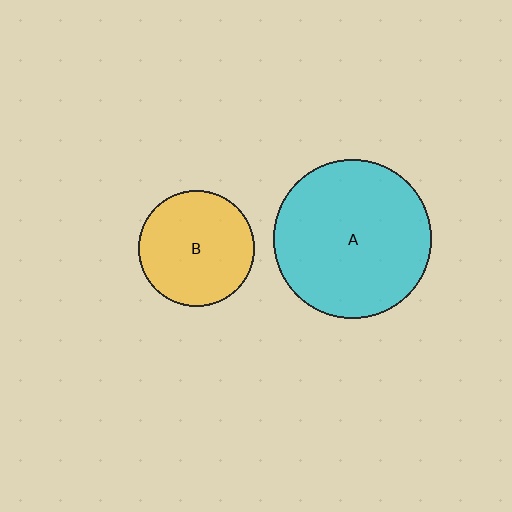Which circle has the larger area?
Circle A (cyan).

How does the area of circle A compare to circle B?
Approximately 1.9 times.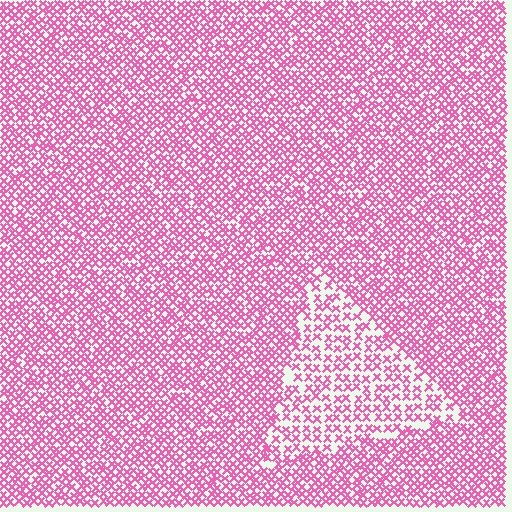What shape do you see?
I see a triangle.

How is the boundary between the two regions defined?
The boundary is defined by a change in element density (approximately 1.7x ratio). All elements are the same color, size, and shape.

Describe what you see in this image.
The image contains small pink elements arranged at two different densities. A triangle-shaped region is visible where the elements are less densely packed than the surrounding area.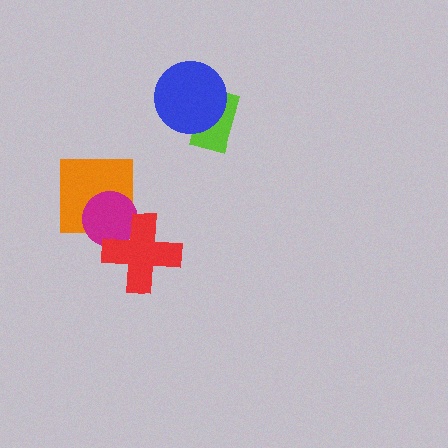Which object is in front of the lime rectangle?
The blue circle is in front of the lime rectangle.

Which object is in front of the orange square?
The magenta circle is in front of the orange square.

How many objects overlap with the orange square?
1 object overlaps with the orange square.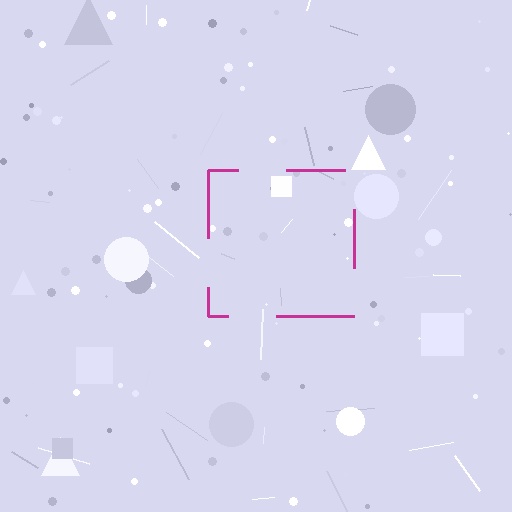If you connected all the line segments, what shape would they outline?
They would outline a square.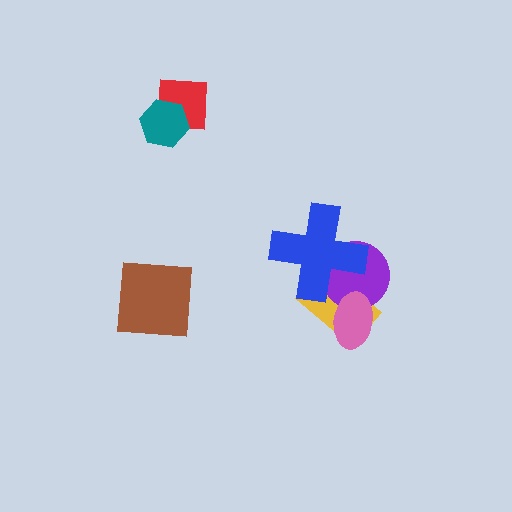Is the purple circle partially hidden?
Yes, it is partially covered by another shape.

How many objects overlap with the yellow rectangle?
3 objects overlap with the yellow rectangle.